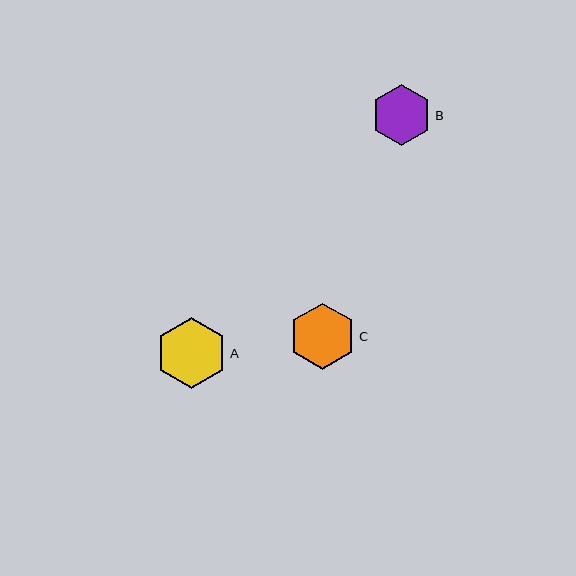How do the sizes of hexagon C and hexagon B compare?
Hexagon C and hexagon B are approximately the same size.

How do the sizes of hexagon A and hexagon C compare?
Hexagon A and hexagon C are approximately the same size.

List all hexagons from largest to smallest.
From largest to smallest: A, C, B.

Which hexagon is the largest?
Hexagon A is the largest with a size of approximately 71 pixels.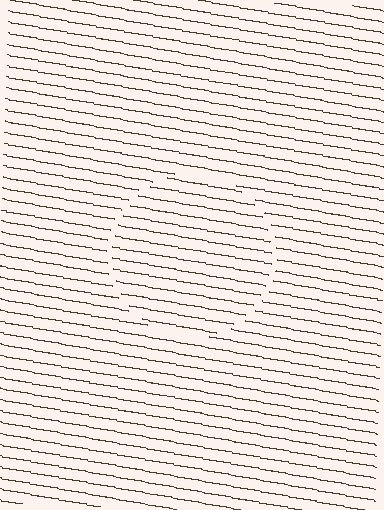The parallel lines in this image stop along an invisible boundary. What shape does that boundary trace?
An illusory circle. The interior of the shape contains the same grating, shifted by half a period — the contour is defined by the phase discontinuity where line-ends from the inner and outer gratings abut.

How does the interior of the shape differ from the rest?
The interior of the shape contains the same grating, shifted by half a period — the contour is defined by the phase discontinuity where line-ends from the inner and outer gratings abut.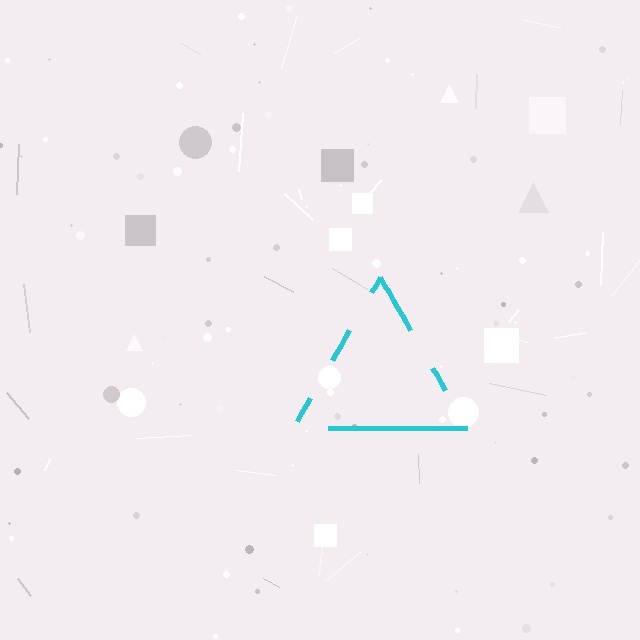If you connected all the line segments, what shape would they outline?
They would outline a triangle.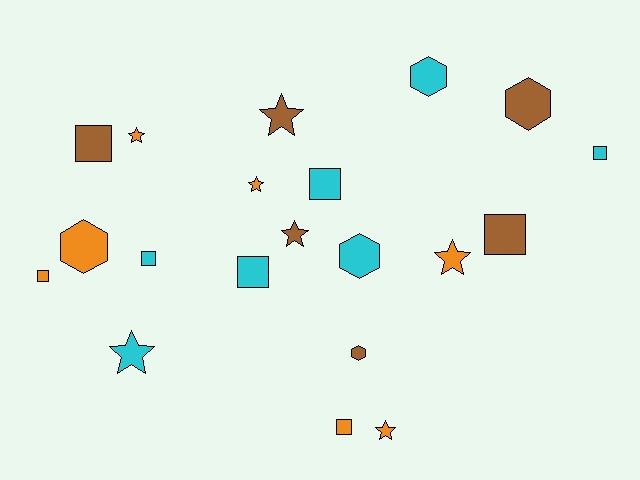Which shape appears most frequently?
Square, with 8 objects.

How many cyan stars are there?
There is 1 cyan star.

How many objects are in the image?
There are 20 objects.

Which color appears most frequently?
Cyan, with 7 objects.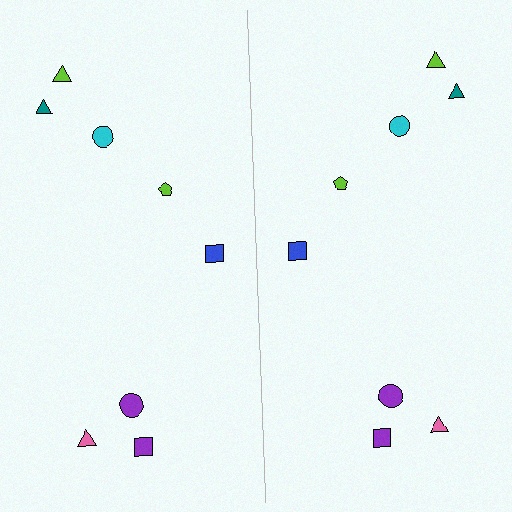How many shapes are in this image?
There are 16 shapes in this image.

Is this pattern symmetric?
Yes, this pattern has bilateral (reflection) symmetry.